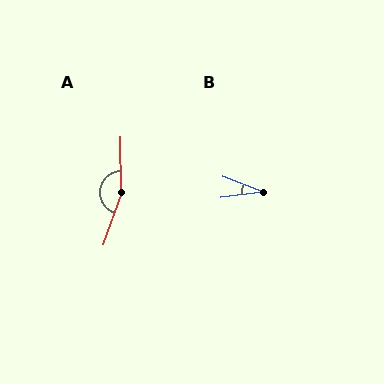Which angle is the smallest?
B, at approximately 27 degrees.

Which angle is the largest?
A, at approximately 160 degrees.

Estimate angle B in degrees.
Approximately 27 degrees.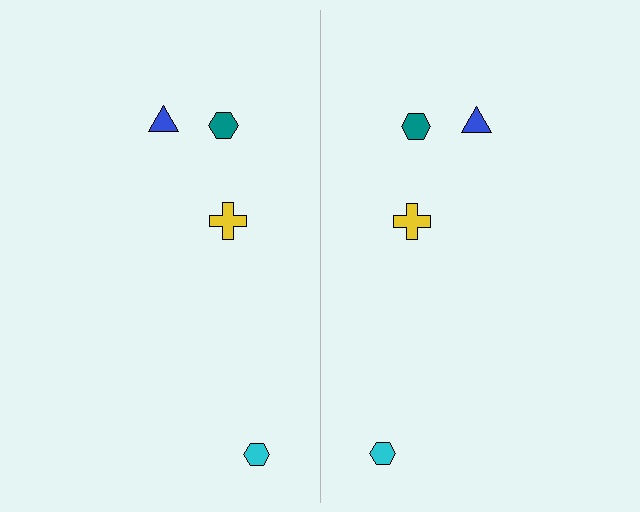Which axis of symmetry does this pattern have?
The pattern has a vertical axis of symmetry running through the center of the image.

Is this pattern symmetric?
Yes, this pattern has bilateral (reflection) symmetry.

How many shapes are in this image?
There are 8 shapes in this image.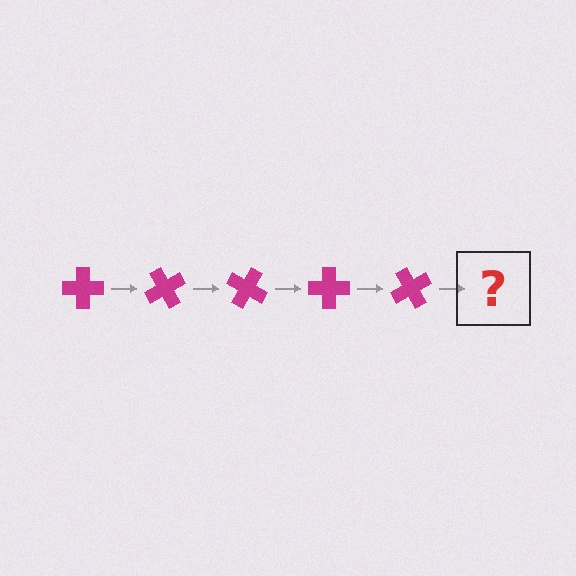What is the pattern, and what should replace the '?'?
The pattern is that the cross rotates 60 degrees each step. The '?' should be a magenta cross rotated 300 degrees.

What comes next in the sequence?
The next element should be a magenta cross rotated 300 degrees.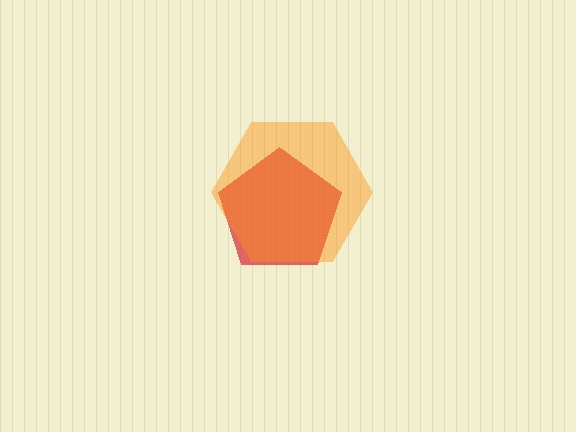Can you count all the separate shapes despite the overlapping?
Yes, there are 2 separate shapes.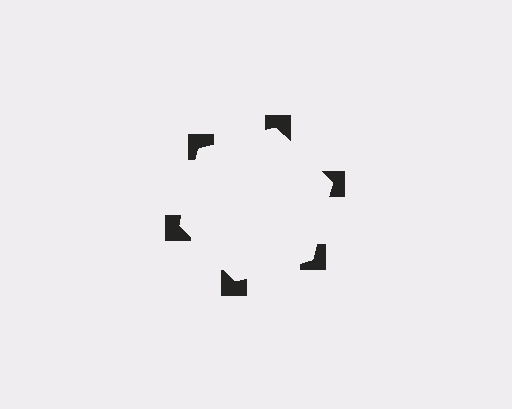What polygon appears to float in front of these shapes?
An illusory hexagon — its edges are inferred from the aligned wedge cuts in the notched squares, not physically drawn.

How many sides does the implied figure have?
6 sides.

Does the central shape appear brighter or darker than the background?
It typically appears slightly brighter than the background, even though no actual brightness change is drawn.